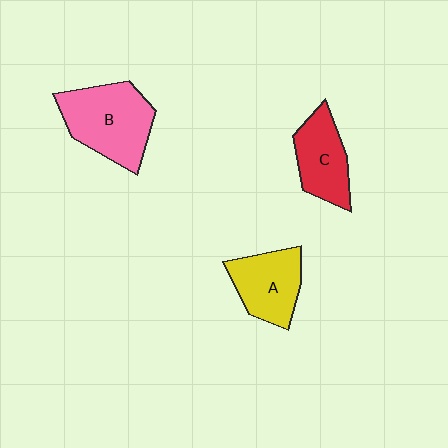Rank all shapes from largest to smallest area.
From largest to smallest: B (pink), A (yellow), C (red).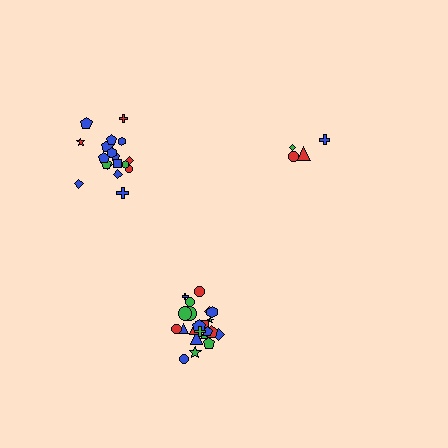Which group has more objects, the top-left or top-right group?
The top-left group.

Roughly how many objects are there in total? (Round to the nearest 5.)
Roughly 45 objects in total.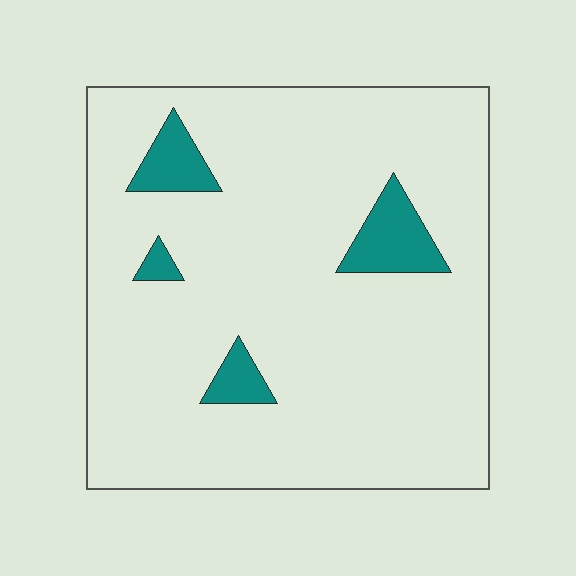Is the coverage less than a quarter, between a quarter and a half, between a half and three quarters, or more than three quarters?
Less than a quarter.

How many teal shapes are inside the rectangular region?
4.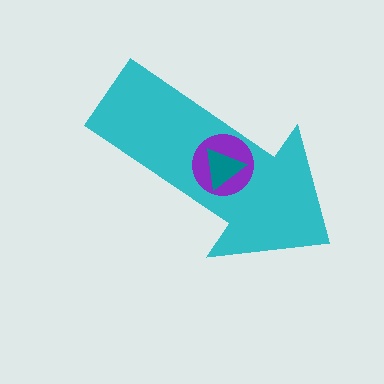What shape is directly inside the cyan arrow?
The purple circle.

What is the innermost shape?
The teal triangle.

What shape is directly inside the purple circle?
The teal triangle.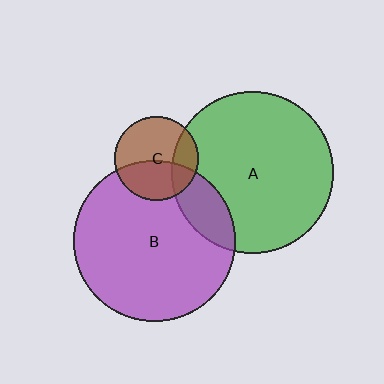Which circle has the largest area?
Circle A (green).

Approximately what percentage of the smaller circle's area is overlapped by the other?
Approximately 40%.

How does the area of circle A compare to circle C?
Approximately 3.7 times.